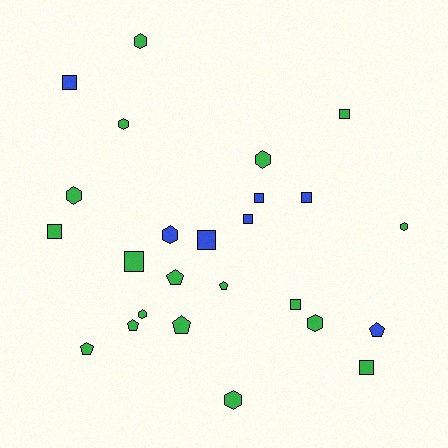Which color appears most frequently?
Green, with 18 objects.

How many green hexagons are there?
There are 8 green hexagons.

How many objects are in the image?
There are 25 objects.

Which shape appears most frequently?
Square, with 10 objects.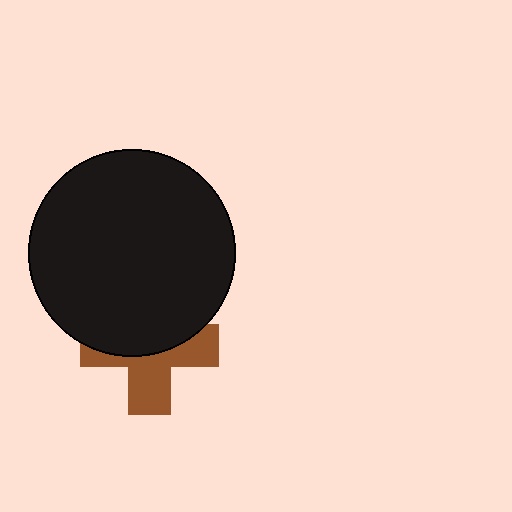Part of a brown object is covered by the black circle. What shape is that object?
It is a cross.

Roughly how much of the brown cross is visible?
About half of it is visible (roughly 48%).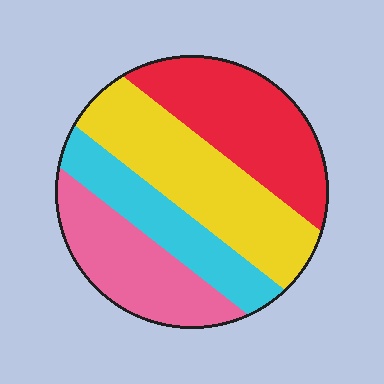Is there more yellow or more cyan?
Yellow.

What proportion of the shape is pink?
Pink covers 22% of the shape.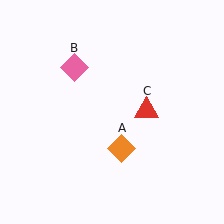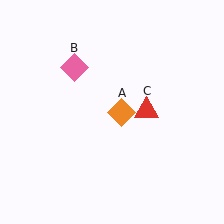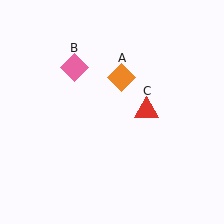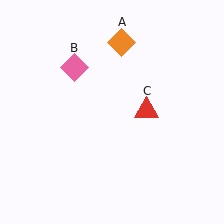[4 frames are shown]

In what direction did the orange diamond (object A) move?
The orange diamond (object A) moved up.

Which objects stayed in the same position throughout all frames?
Pink diamond (object B) and red triangle (object C) remained stationary.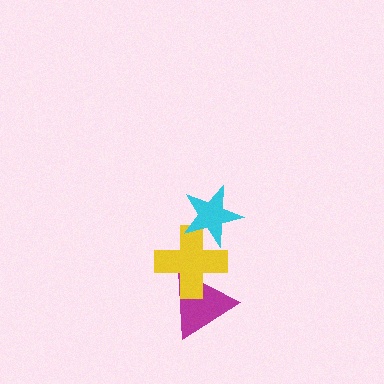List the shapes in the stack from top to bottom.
From top to bottom: the cyan star, the yellow cross, the magenta triangle.